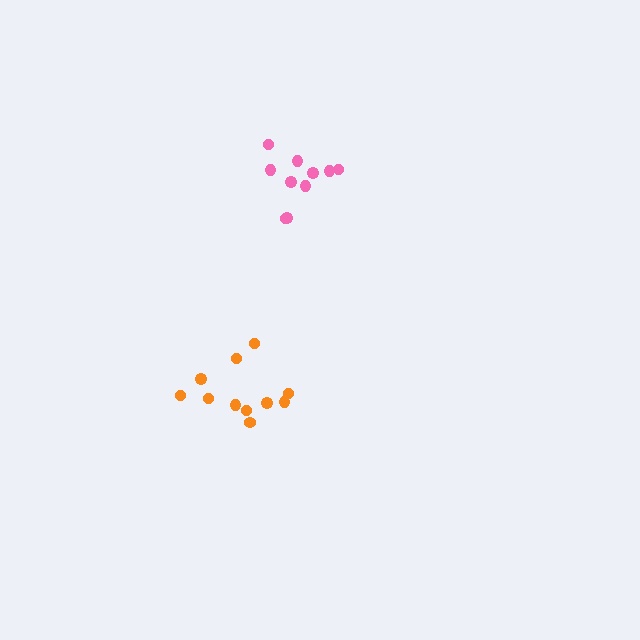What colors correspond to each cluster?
The clusters are colored: orange, pink.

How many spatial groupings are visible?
There are 2 spatial groupings.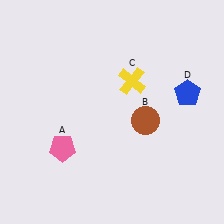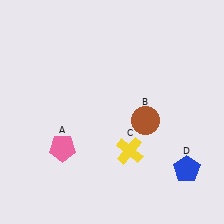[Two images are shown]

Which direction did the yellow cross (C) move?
The yellow cross (C) moved down.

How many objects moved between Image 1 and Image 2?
2 objects moved between the two images.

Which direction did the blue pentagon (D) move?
The blue pentagon (D) moved down.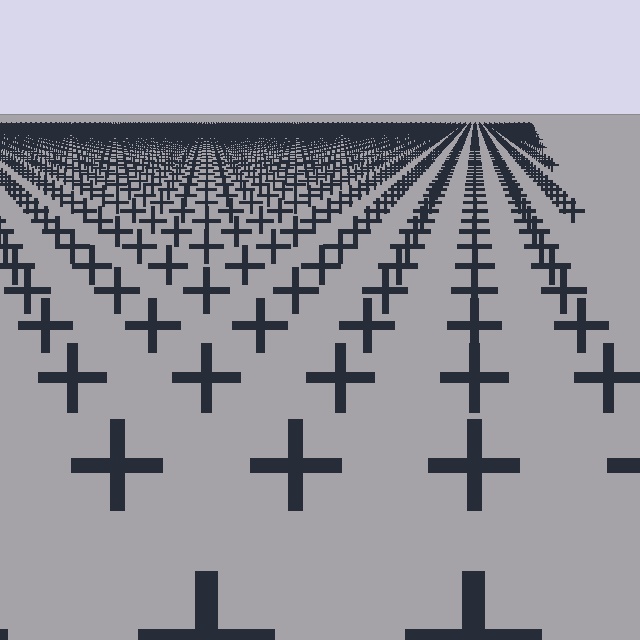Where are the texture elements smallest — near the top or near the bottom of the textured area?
Near the top.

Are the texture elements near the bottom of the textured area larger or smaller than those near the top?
Larger. Near the bottom, elements are closer to the viewer and appear at a bigger on-screen size.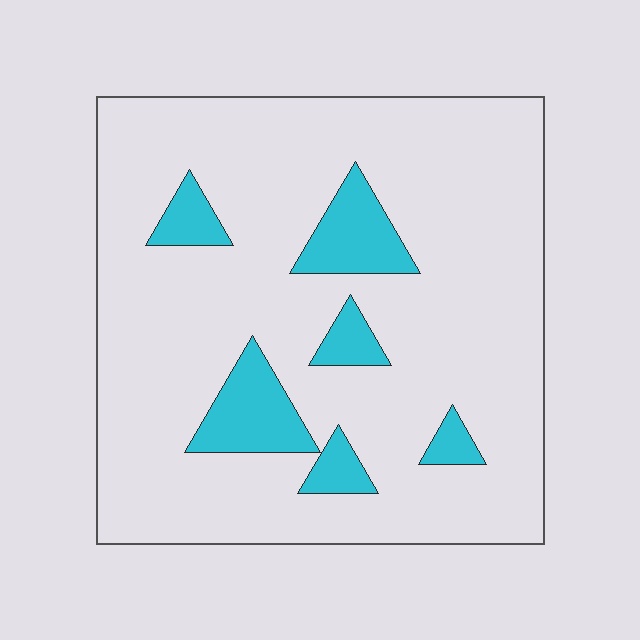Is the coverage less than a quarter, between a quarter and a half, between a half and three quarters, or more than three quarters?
Less than a quarter.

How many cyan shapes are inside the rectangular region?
6.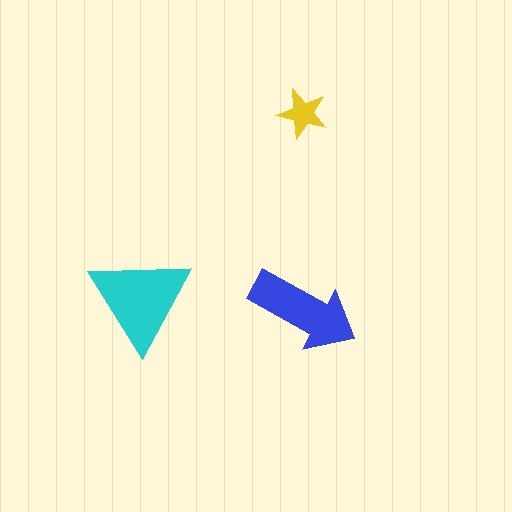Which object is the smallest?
The yellow star.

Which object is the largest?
The cyan triangle.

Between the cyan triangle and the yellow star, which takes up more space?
The cyan triangle.